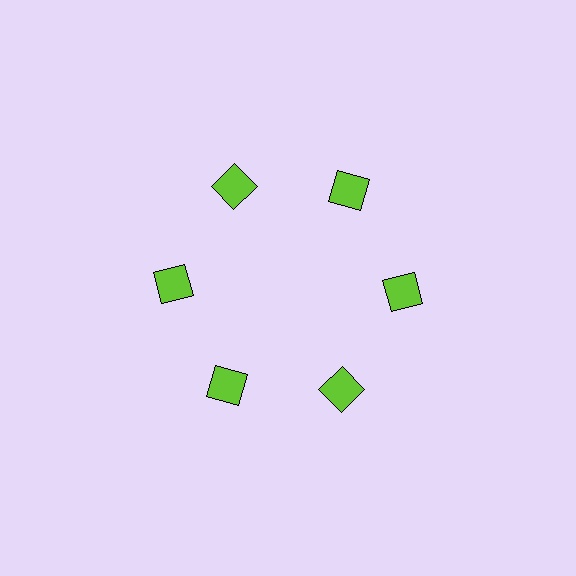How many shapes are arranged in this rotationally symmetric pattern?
There are 12 shapes, arranged in 6 groups of 2.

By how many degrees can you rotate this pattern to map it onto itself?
The pattern maps onto itself every 60 degrees of rotation.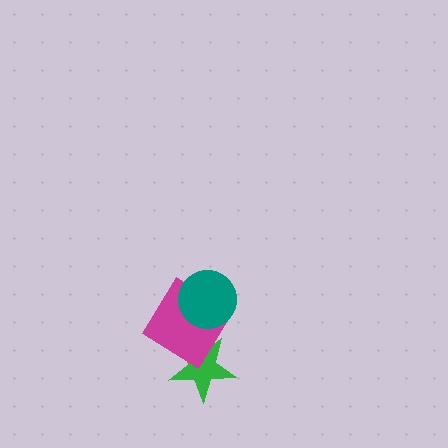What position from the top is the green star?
The green star is 3rd from the top.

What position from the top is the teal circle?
The teal circle is 1st from the top.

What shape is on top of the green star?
The magenta diamond is on top of the green star.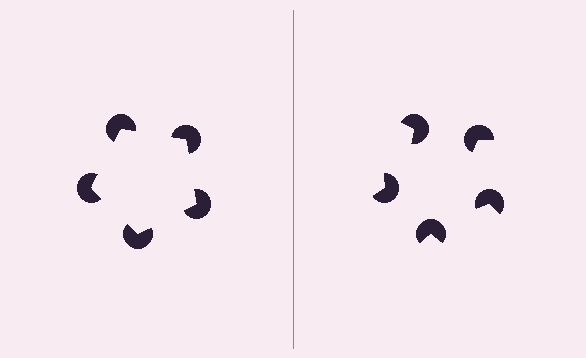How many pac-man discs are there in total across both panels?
10 — 5 on each side.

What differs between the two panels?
The pac-man discs are positioned identically on both sides; only the wedge orientations differ. On the left they align to a pentagon; on the right they are misaligned.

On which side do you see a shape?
An illusory pentagon appears on the left side. On the right side the wedge cuts are rotated, so no coherent shape forms.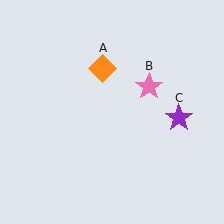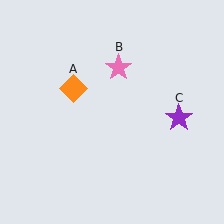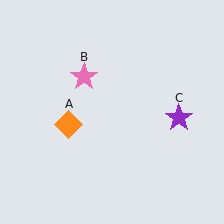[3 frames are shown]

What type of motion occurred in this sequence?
The orange diamond (object A), pink star (object B) rotated counterclockwise around the center of the scene.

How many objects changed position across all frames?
2 objects changed position: orange diamond (object A), pink star (object B).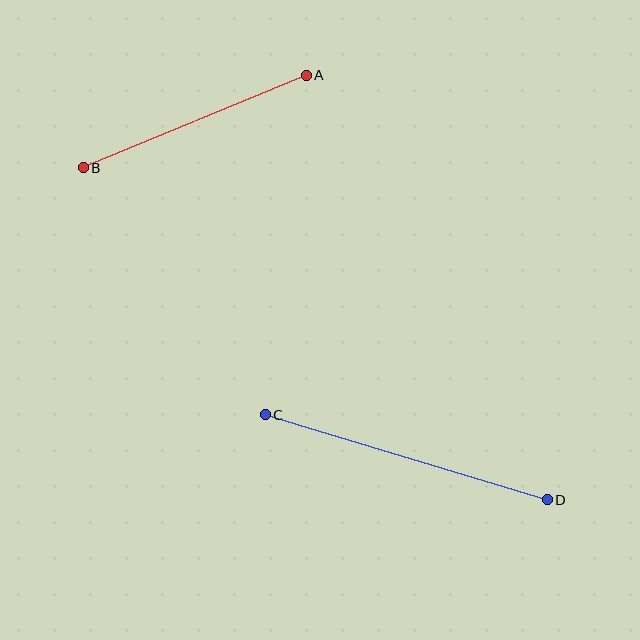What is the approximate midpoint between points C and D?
The midpoint is at approximately (406, 457) pixels.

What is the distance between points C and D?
The distance is approximately 295 pixels.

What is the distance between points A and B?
The distance is approximately 241 pixels.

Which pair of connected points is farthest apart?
Points C and D are farthest apart.